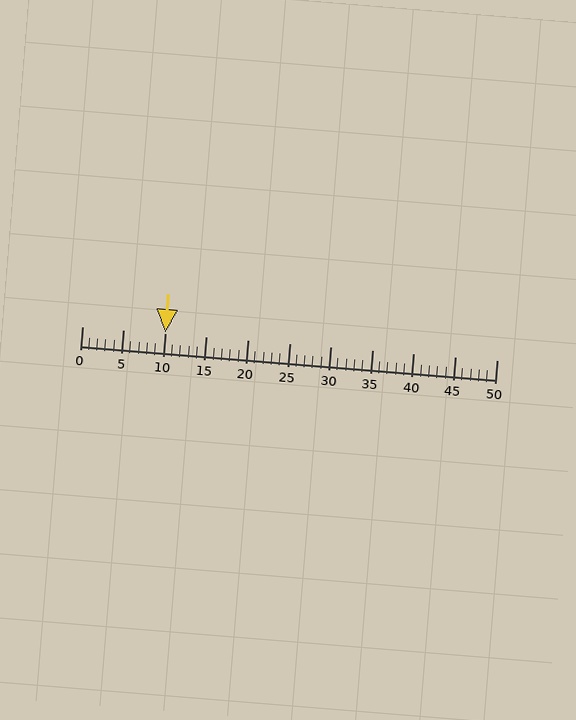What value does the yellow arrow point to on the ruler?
The yellow arrow points to approximately 10.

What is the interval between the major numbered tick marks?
The major tick marks are spaced 5 units apart.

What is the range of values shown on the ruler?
The ruler shows values from 0 to 50.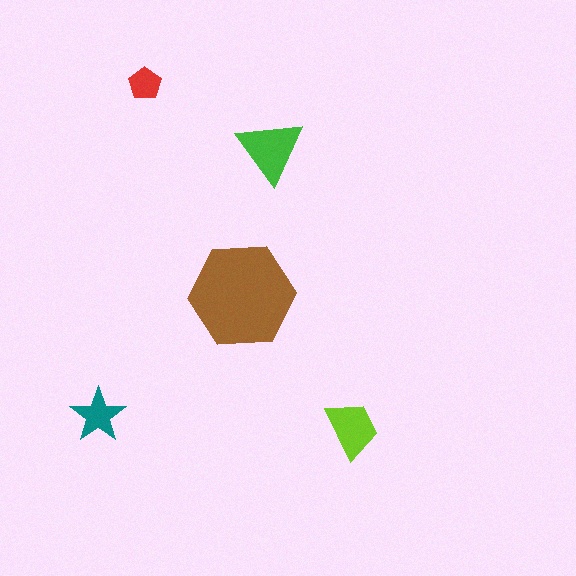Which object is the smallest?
The red pentagon.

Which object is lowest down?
The lime trapezoid is bottommost.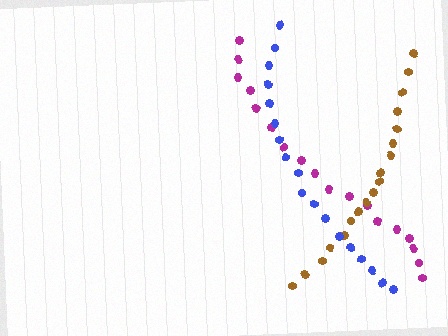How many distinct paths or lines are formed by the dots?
There are 3 distinct paths.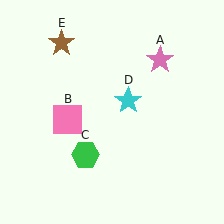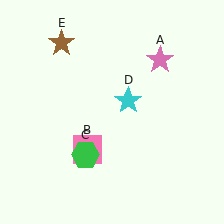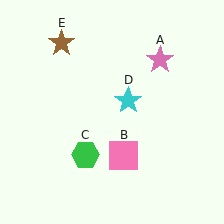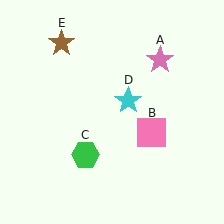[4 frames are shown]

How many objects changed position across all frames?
1 object changed position: pink square (object B).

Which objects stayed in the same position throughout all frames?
Pink star (object A) and green hexagon (object C) and cyan star (object D) and brown star (object E) remained stationary.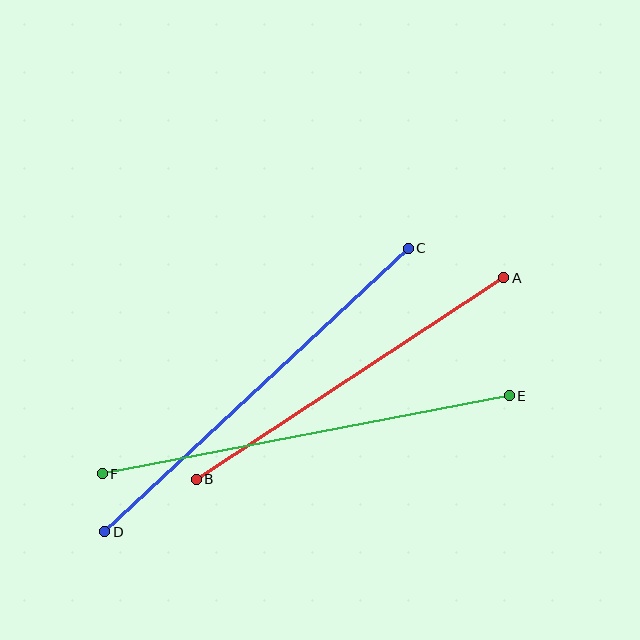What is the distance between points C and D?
The distance is approximately 415 pixels.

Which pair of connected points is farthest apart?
Points C and D are farthest apart.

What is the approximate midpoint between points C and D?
The midpoint is at approximately (256, 390) pixels.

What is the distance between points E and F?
The distance is approximately 414 pixels.